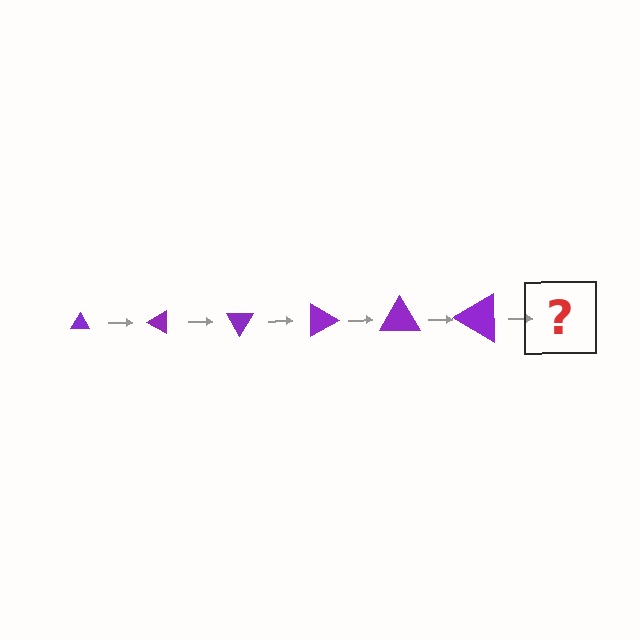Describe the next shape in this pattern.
It should be a triangle, larger than the previous one and rotated 180 degrees from the start.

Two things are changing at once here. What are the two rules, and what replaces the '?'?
The two rules are that the triangle grows larger each step and it rotates 30 degrees each step. The '?' should be a triangle, larger than the previous one and rotated 180 degrees from the start.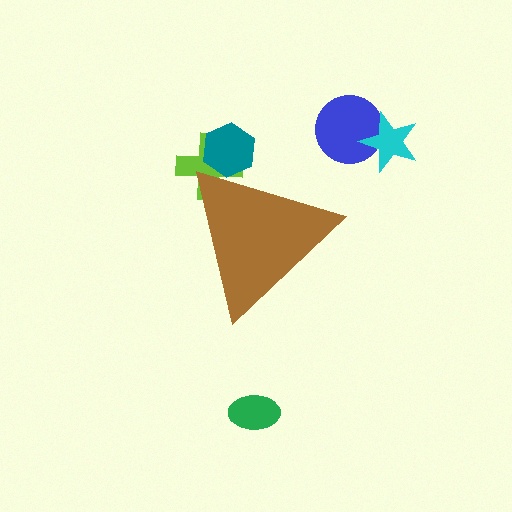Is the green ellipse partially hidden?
No, the green ellipse is fully visible.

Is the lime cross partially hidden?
Yes, the lime cross is partially hidden behind the brown triangle.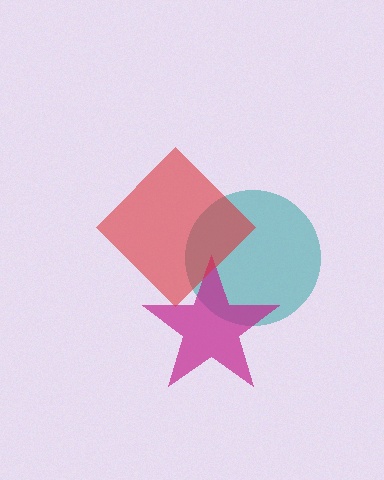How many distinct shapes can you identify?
There are 3 distinct shapes: a teal circle, a magenta star, a red diamond.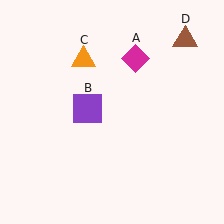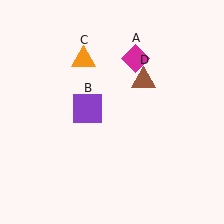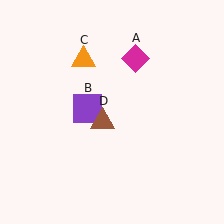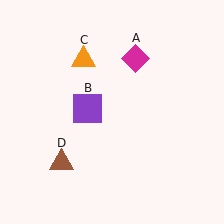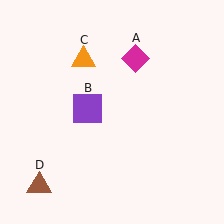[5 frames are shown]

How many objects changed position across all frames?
1 object changed position: brown triangle (object D).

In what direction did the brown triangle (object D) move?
The brown triangle (object D) moved down and to the left.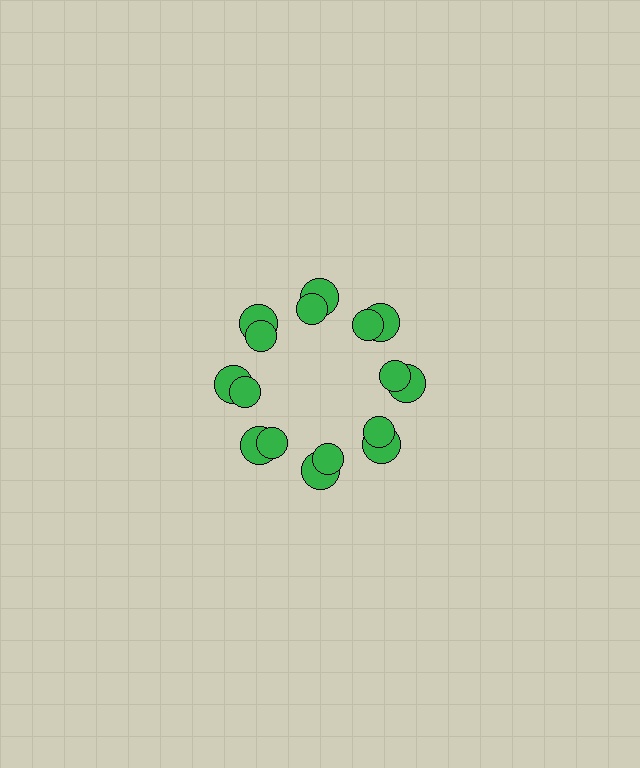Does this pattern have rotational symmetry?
Yes, this pattern has 8-fold rotational symmetry. It looks the same after rotating 45 degrees around the center.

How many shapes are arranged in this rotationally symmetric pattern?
There are 16 shapes, arranged in 8 groups of 2.